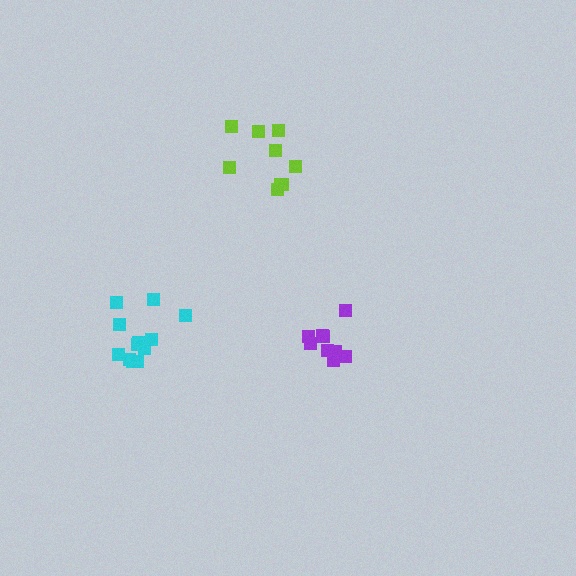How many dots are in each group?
Group 1: 10 dots, Group 2: 9 dots, Group 3: 12 dots (31 total).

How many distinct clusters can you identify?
There are 3 distinct clusters.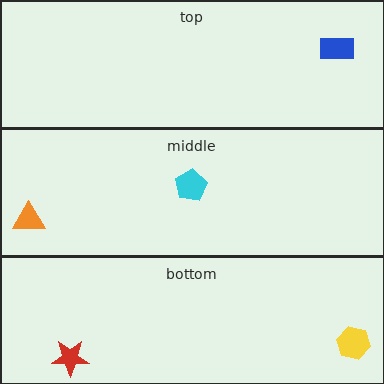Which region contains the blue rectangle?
The top region.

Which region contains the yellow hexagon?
The bottom region.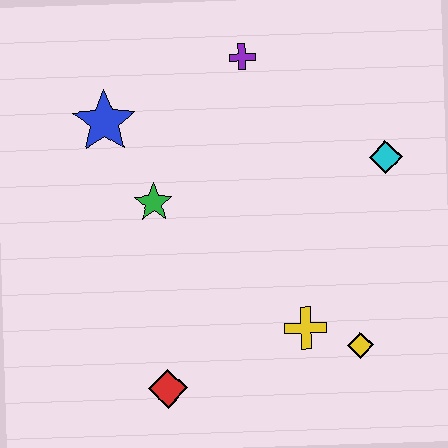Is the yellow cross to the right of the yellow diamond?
No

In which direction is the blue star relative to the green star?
The blue star is above the green star.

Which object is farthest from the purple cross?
The red diamond is farthest from the purple cross.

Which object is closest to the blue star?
The green star is closest to the blue star.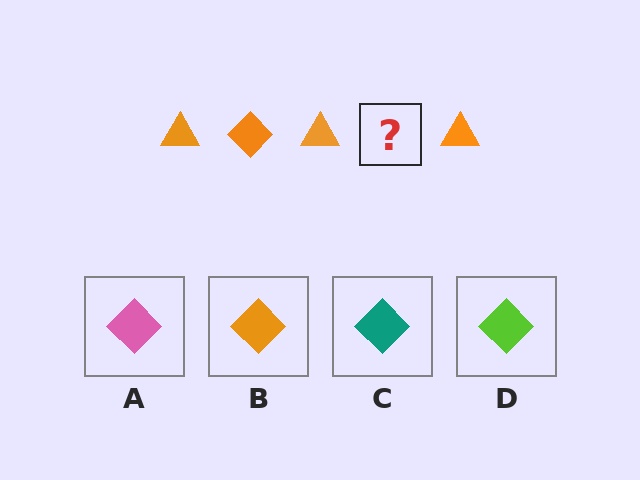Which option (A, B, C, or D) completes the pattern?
B.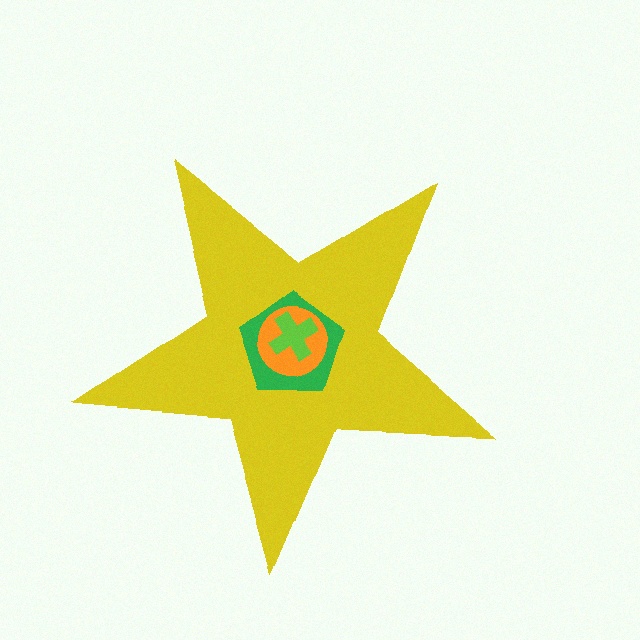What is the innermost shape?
The lime cross.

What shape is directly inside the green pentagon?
The orange circle.